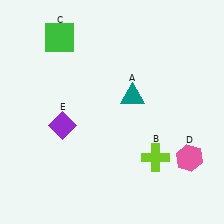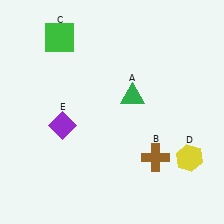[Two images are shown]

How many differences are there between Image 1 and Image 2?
There are 3 differences between the two images.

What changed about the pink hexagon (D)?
In Image 1, D is pink. In Image 2, it changed to yellow.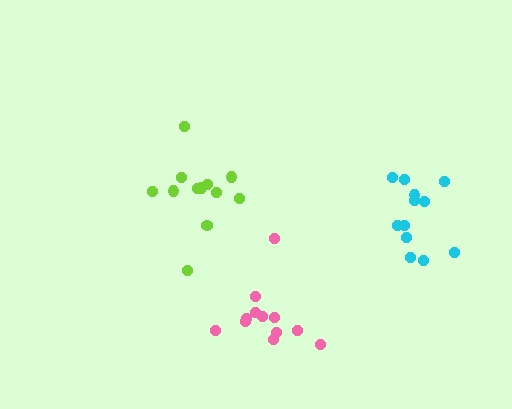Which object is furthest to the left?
The lime cluster is leftmost.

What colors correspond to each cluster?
The clusters are colored: lime, pink, cyan.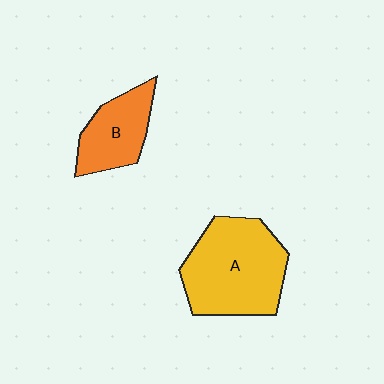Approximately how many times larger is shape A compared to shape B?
Approximately 1.8 times.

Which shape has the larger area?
Shape A (yellow).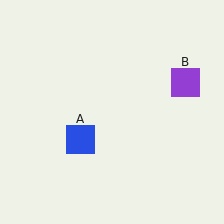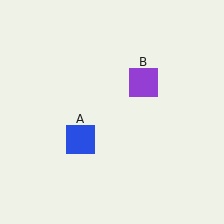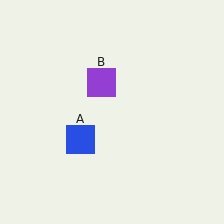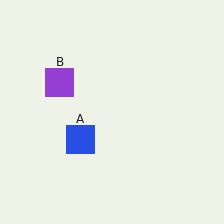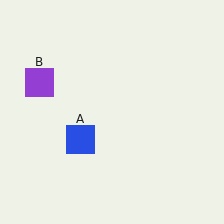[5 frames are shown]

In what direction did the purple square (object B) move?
The purple square (object B) moved left.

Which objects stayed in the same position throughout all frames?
Blue square (object A) remained stationary.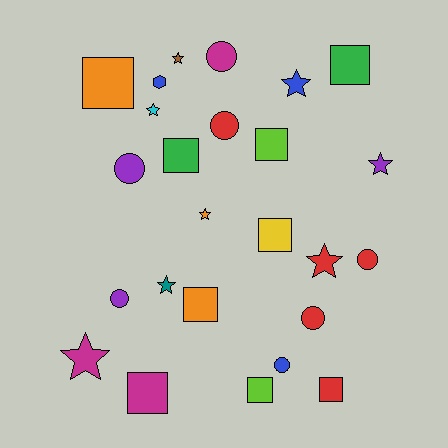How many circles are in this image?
There are 7 circles.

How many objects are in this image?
There are 25 objects.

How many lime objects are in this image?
There are 2 lime objects.